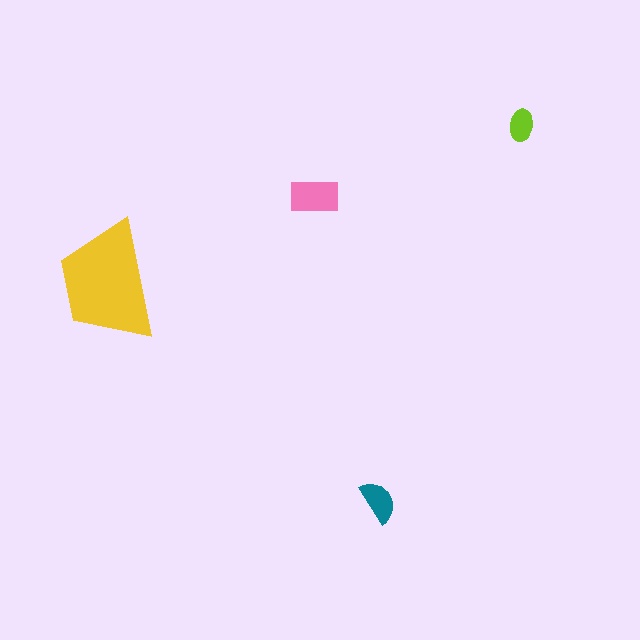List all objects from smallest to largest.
The lime ellipse, the teal semicircle, the pink rectangle, the yellow trapezoid.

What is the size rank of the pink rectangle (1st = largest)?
2nd.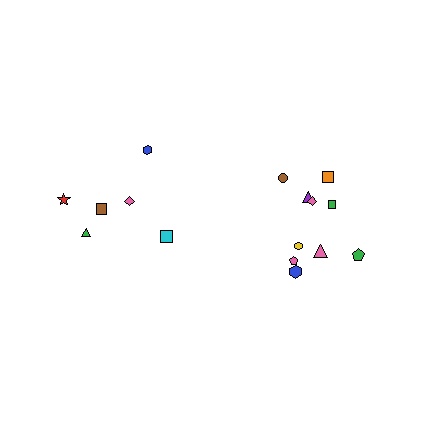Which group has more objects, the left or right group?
The right group.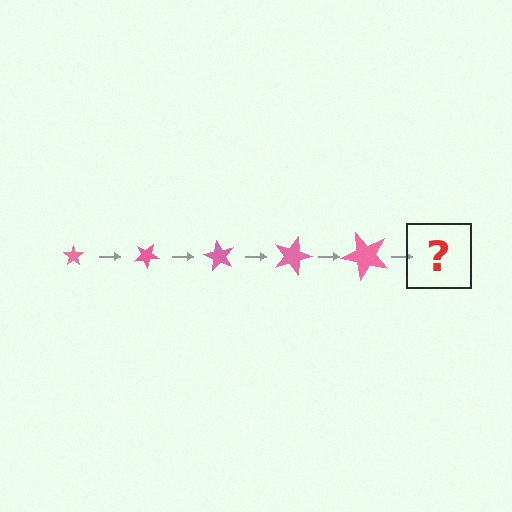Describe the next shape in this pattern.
It should be a star, larger than the previous one and rotated 150 degrees from the start.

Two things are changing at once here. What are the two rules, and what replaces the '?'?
The two rules are that the star grows larger each step and it rotates 30 degrees each step. The '?' should be a star, larger than the previous one and rotated 150 degrees from the start.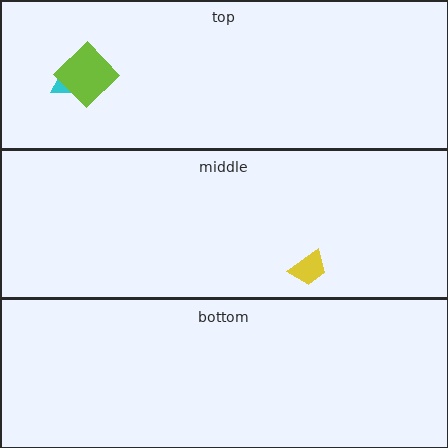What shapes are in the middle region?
The yellow trapezoid.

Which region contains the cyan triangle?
The top region.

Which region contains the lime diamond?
The top region.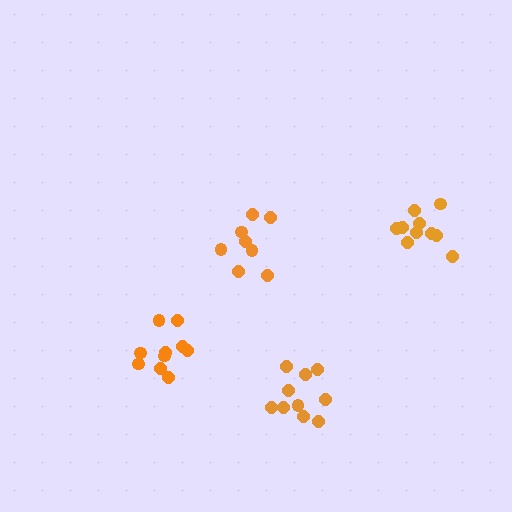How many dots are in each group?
Group 1: 10 dots, Group 2: 10 dots, Group 3: 10 dots, Group 4: 8 dots (38 total).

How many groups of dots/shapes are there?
There are 4 groups.